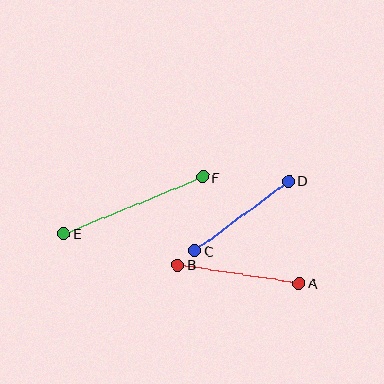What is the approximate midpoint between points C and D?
The midpoint is at approximately (242, 216) pixels.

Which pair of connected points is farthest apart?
Points E and F are farthest apart.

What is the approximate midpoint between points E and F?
The midpoint is at approximately (133, 205) pixels.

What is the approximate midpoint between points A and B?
The midpoint is at approximately (238, 274) pixels.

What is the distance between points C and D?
The distance is approximately 116 pixels.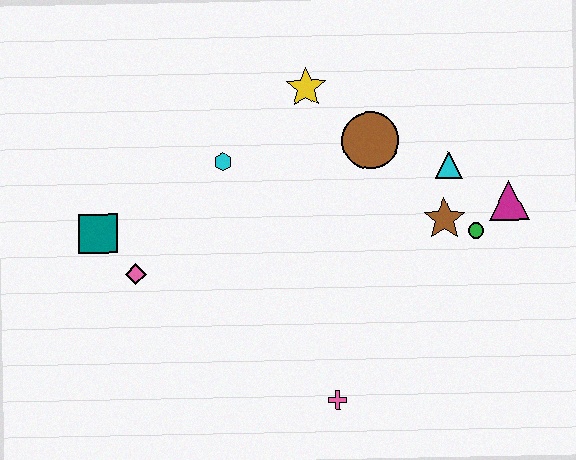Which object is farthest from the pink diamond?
The magenta triangle is farthest from the pink diamond.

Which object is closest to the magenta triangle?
The green circle is closest to the magenta triangle.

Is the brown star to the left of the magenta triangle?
Yes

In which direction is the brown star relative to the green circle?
The brown star is to the left of the green circle.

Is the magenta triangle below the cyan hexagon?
Yes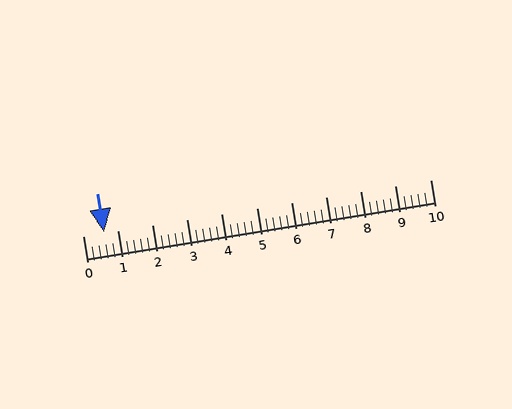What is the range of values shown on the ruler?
The ruler shows values from 0 to 10.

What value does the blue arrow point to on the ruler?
The blue arrow points to approximately 0.6.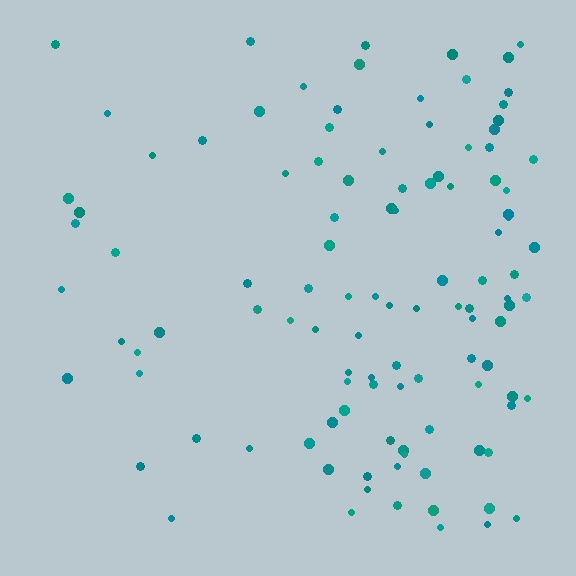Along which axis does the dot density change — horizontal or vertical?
Horizontal.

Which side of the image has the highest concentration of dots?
The right.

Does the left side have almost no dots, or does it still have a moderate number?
Still a moderate number, just noticeably fewer than the right.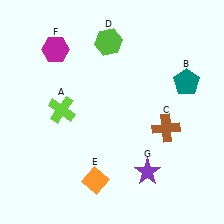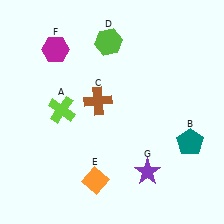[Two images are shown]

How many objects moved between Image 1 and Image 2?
2 objects moved between the two images.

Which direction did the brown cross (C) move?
The brown cross (C) moved left.